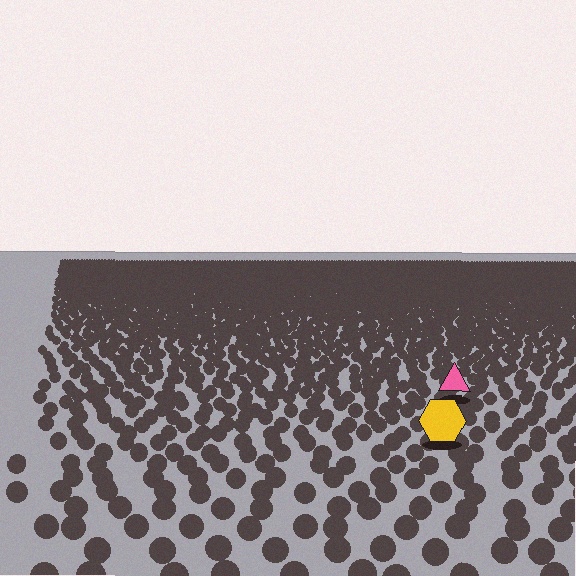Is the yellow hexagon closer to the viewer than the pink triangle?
Yes. The yellow hexagon is closer — you can tell from the texture gradient: the ground texture is coarser near it.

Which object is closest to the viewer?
The yellow hexagon is closest. The texture marks near it are larger and more spread out.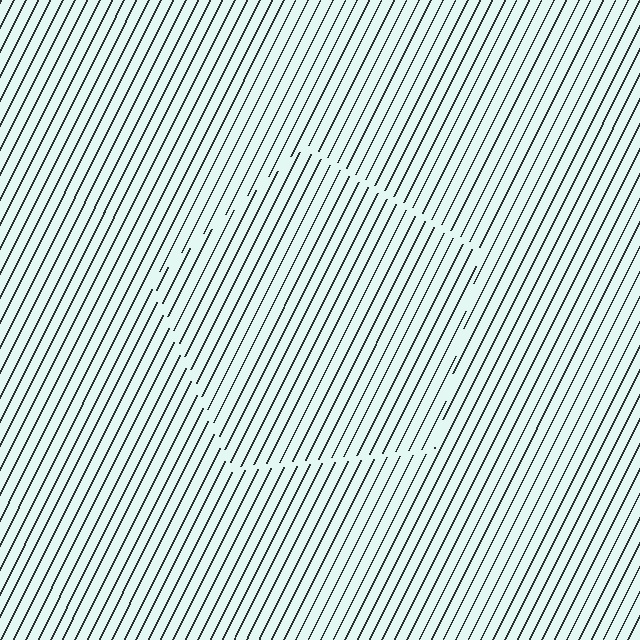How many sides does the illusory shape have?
5 sides — the line-ends trace a pentagon.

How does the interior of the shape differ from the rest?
The interior of the shape contains the same grating, shifted by half a period — the contour is defined by the phase discontinuity where line-ends from the inner and outer gratings abut.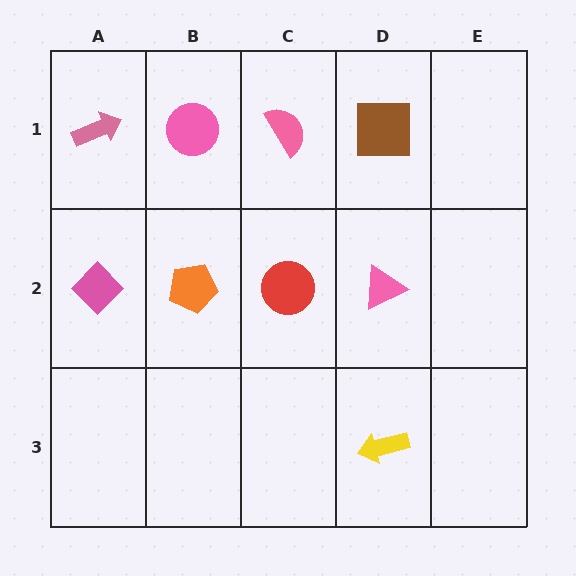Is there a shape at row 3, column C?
No, that cell is empty.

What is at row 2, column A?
A pink diamond.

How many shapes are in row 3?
1 shape.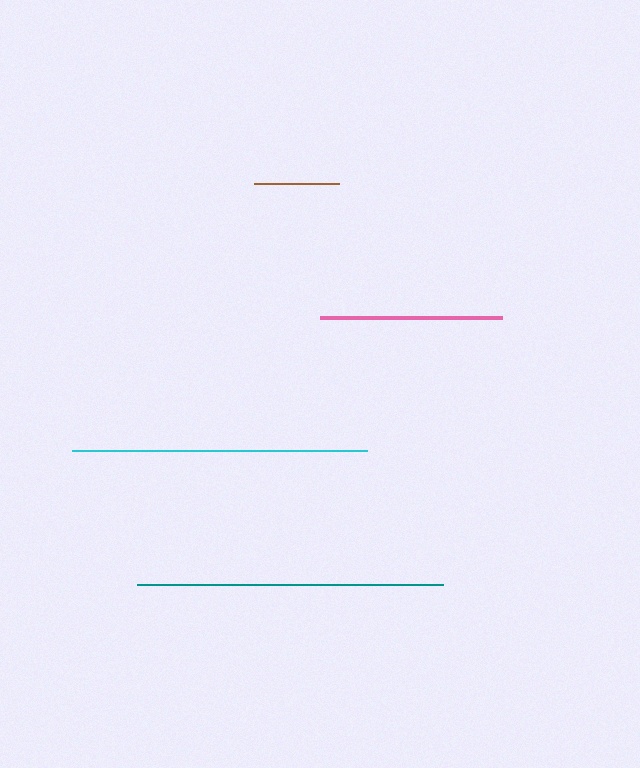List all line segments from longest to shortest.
From longest to shortest: teal, cyan, pink, brown.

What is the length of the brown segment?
The brown segment is approximately 85 pixels long.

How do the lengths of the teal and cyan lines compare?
The teal and cyan lines are approximately the same length.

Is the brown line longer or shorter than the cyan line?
The cyan line is longer than the brown line.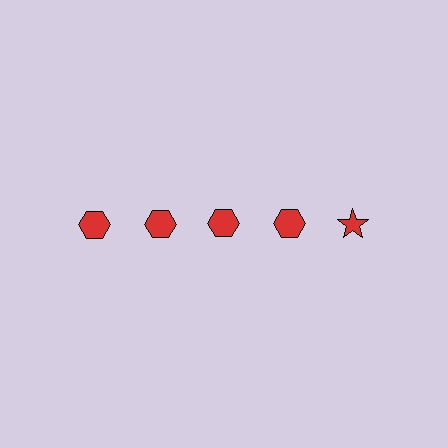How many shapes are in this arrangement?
There are 5 shapes arranged in a grid pattern.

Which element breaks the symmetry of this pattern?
The red star in the top row, rightmost column breaks the symmetry. All other shapes are red hexagons.